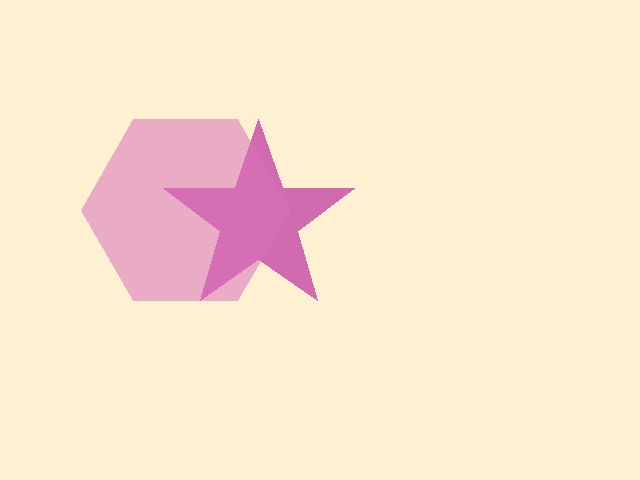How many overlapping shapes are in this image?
There are 2 overlapping shapes in the image.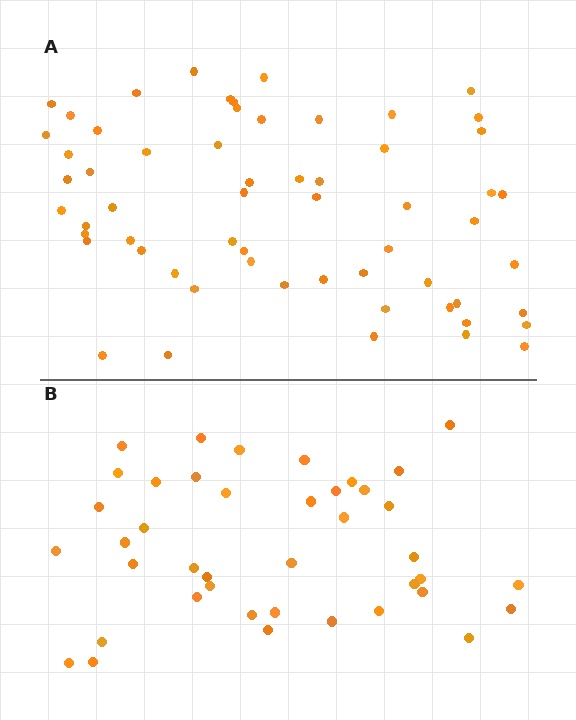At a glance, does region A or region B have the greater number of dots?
Region A (the top region) has more dots.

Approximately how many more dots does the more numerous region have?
Region A has approximately 20 more dots than region B.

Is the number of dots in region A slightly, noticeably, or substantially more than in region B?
Region A has substantially more. The ratio is roughly 1.5 to 1.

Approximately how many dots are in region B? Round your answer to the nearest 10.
About 40 dots. (The exact count is 41, which rounds to 40.)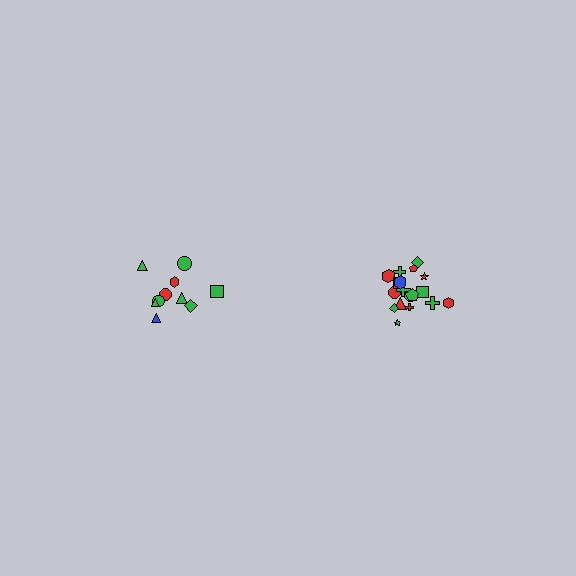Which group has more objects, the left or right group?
The right group.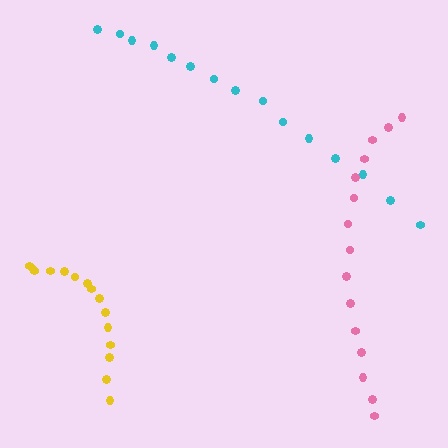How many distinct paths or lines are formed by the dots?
There are 3 distinct paths.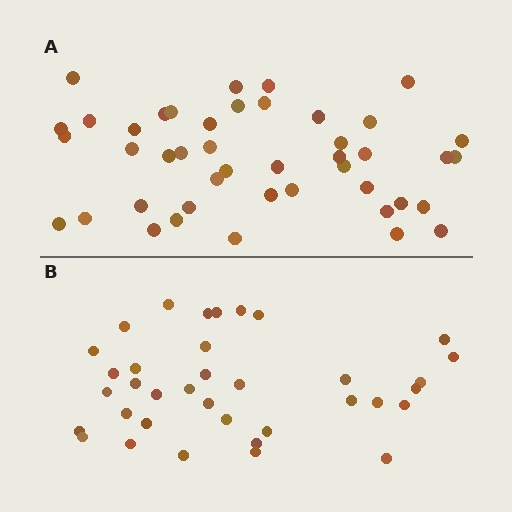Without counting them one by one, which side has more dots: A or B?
Region A (the top region) has more dots.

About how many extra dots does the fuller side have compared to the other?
Region A has roughly 8 or so more dots than region B.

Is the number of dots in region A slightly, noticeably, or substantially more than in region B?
Region A has only slightly more — the two regions are fairly close. The ratio is roughly 1.2 to 1.